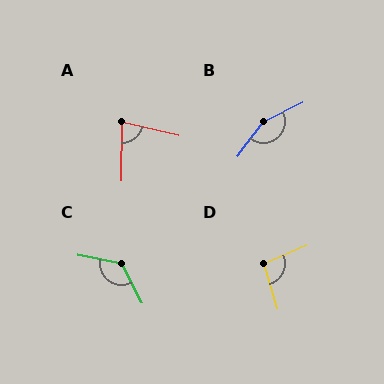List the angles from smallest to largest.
A (77°), D (96°), C (129°), B (153°).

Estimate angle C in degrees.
Approximately 129 degrees.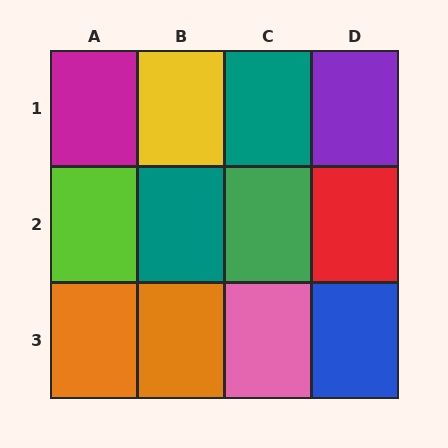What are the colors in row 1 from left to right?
Magenta, yellow, teal, purple.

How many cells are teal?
2 cells are teal.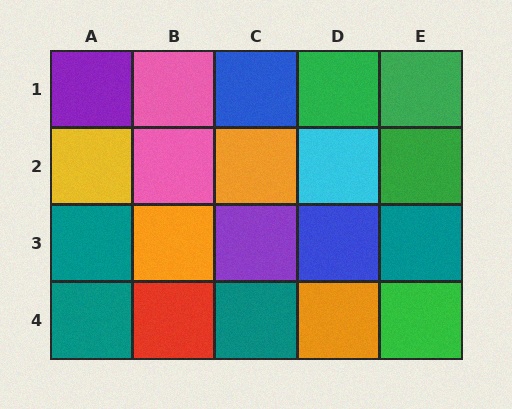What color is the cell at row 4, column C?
Teal.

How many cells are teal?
4 cells are teal.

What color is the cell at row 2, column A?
Yellow.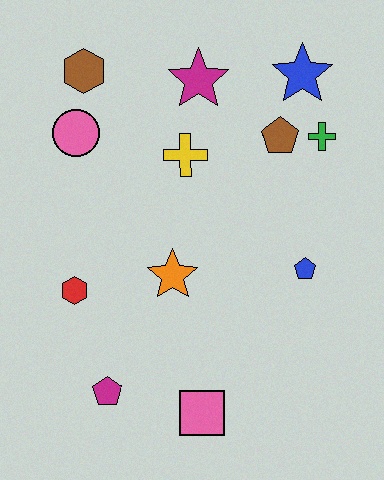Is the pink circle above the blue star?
No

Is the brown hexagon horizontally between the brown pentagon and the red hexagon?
Yes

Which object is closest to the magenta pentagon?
The pink square is closest to the magenta pentagon.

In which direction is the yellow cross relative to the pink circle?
The yellow cross is to the right of the pink circle.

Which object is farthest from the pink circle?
The pink square is farthest from the pink circle.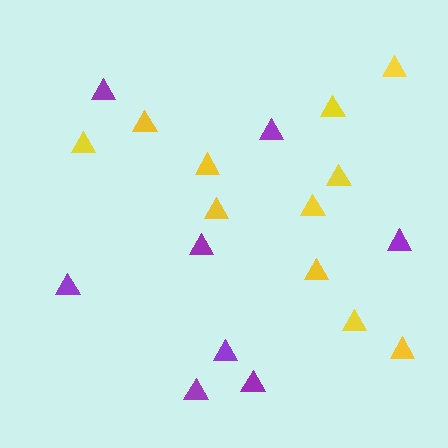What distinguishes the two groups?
There are 2 groups: one group of yellow triangles (11) and one group of purple triangles (8).